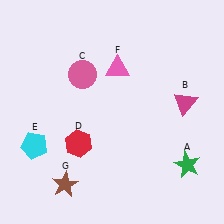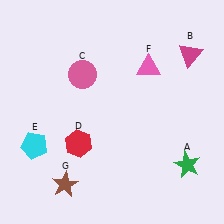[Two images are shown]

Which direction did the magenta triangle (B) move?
The magenta triangle (B) moved up.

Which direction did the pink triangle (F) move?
The pink triangle (F) moved right.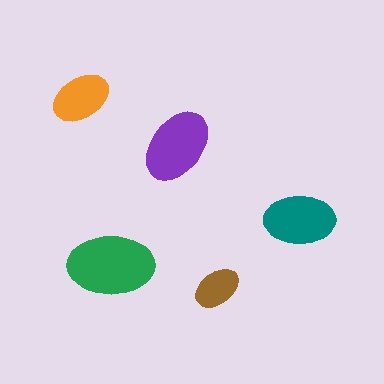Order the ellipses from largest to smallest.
the green one, the purple one, the teal one, the orange one, the brown one.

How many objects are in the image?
There are 5 objects in the image.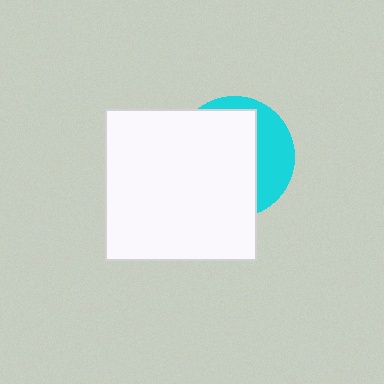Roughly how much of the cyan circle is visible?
A small part of it is visible (roughly 32%).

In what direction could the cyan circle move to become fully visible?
The cyan circle could move right. That would shift it out from behind the white square entirely.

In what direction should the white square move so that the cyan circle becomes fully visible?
The white square should move left. That is the shortest direction to clear the overlap and leave the cyan circle fully visible.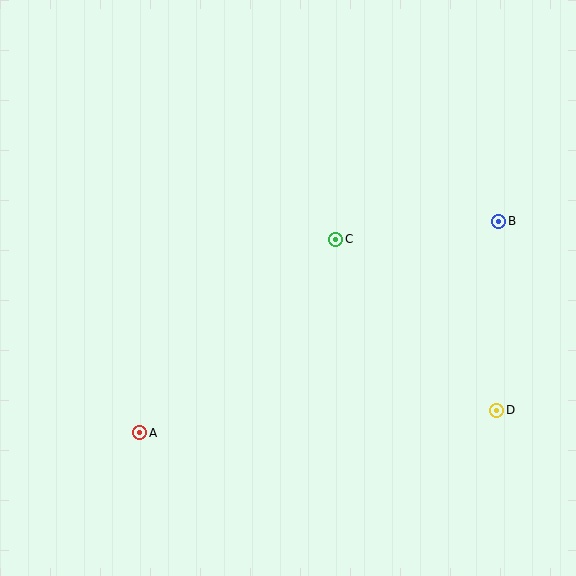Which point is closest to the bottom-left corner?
Point A is closest to the bottom-left corner.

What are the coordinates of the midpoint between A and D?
The midpoint between A and D is at (318, 421).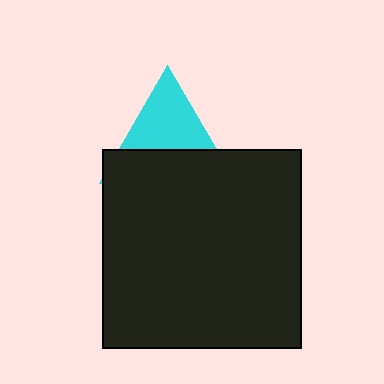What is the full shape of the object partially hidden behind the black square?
The partially hidden object is a cyan triangle.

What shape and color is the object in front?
The object in front is a black square.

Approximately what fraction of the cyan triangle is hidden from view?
Roughly 49% of the cyan triangle is hidden behind the black square.